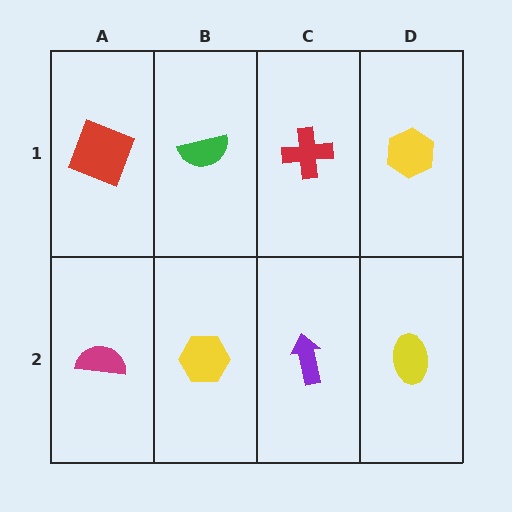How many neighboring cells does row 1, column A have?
2.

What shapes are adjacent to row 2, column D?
A yellow hexagon (row 1, column D), a purple arrow (row 2, column C).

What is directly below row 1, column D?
A yellow ellipse.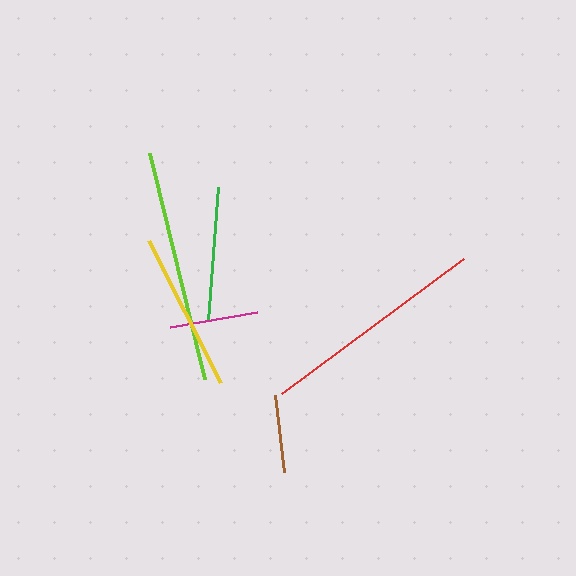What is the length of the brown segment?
The brown segment is approximately 78 pixels long.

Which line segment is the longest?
The lime line is the longest at approximately 233 pixels.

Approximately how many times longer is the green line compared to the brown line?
The green line is approximately 1.7 times the length of the brown line.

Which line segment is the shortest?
The brown line is the shortest at approximately 78 pixels.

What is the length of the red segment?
The red segment is approximately 227 pixels long.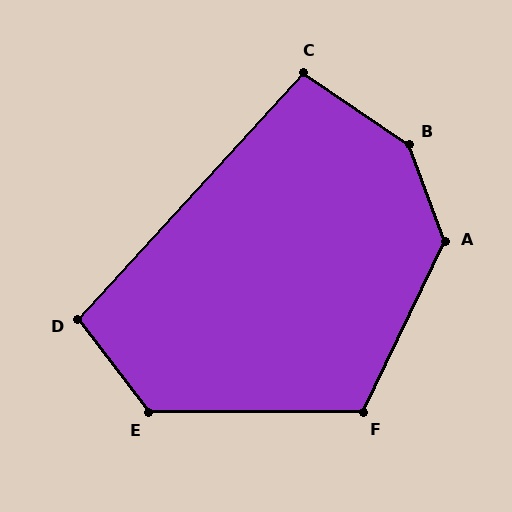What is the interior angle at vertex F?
Approximately 116 degrees (obtuse).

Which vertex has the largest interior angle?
B, at approximately 145 degrees.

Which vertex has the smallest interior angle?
C, at approximately 98 degrees.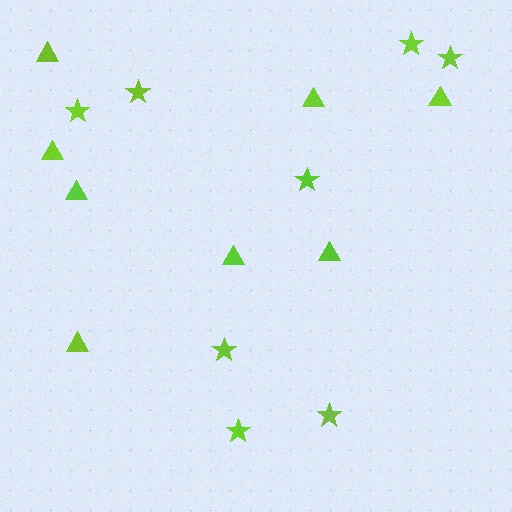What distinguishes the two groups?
There are 2 groups: one group of stars (8) and one group of triangles (8).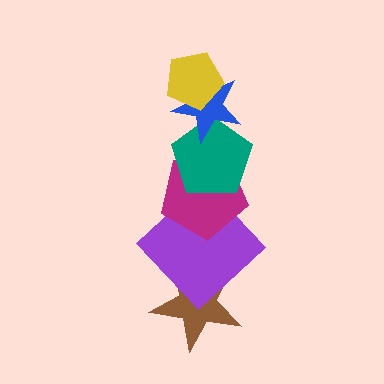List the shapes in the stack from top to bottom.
From top to bottom: the yellow pentagon, the blue star, the teal pentagon, the magenta pentagon, the purple diamond, the brown star.